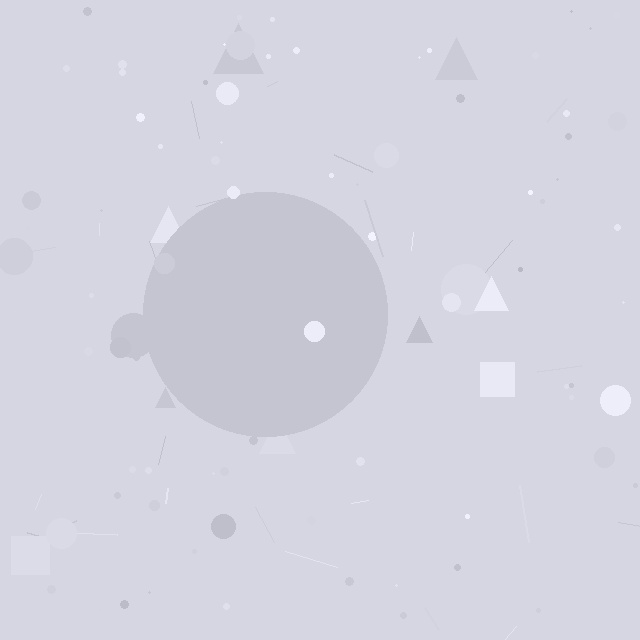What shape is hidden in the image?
A circle is hidden in the image.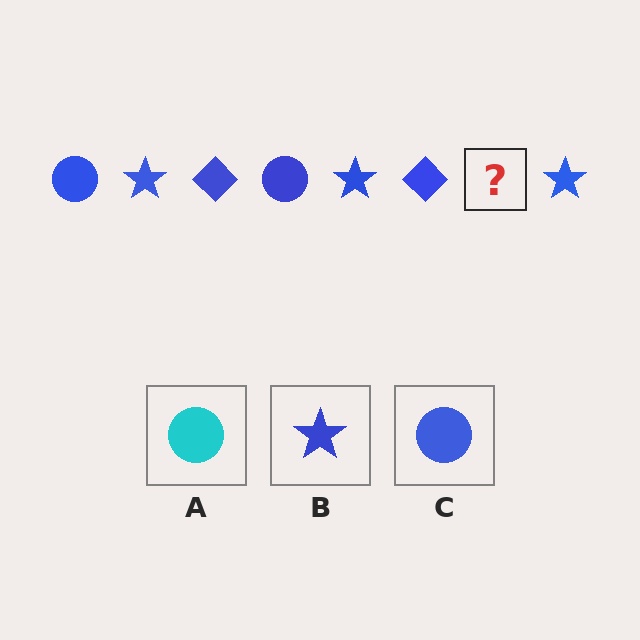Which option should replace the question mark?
Option C.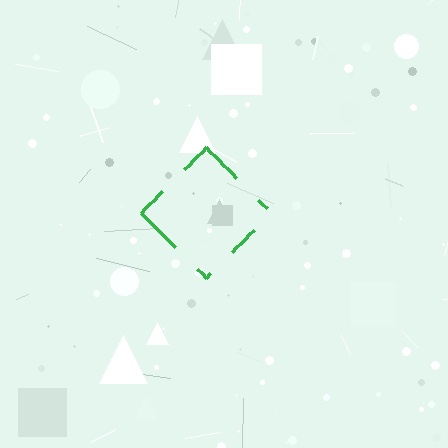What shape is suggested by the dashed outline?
The dashed outline suggests a diamond.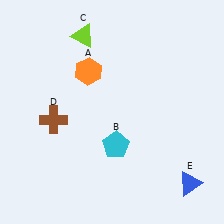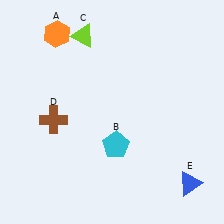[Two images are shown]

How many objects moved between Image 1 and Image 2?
1 object moved between the two images.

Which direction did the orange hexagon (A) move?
The orange hexagon (A) moved up.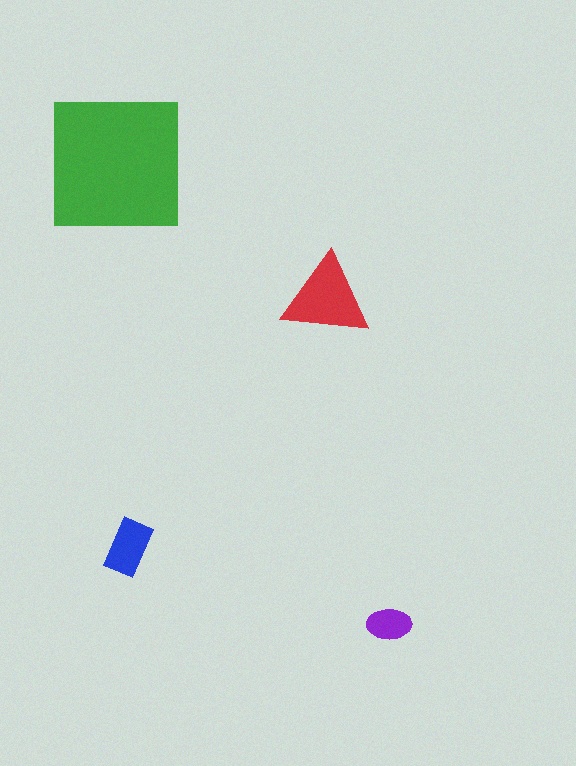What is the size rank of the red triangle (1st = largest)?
2nd.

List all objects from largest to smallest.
The green square, the red triangle, the blue rectangle, the purple ellipse.